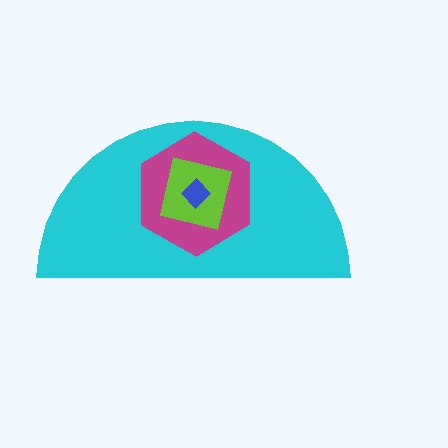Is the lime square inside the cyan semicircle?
Yes.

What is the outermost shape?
The cyan semicircle.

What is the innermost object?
The blue diamond.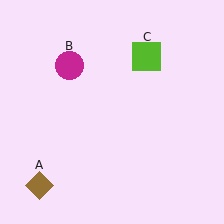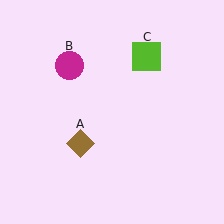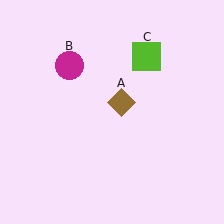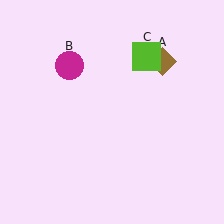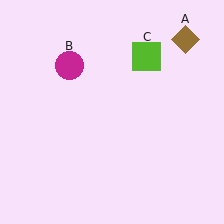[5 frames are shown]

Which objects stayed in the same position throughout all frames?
Magenta circle (object B) and lime square (object C) remained stationary.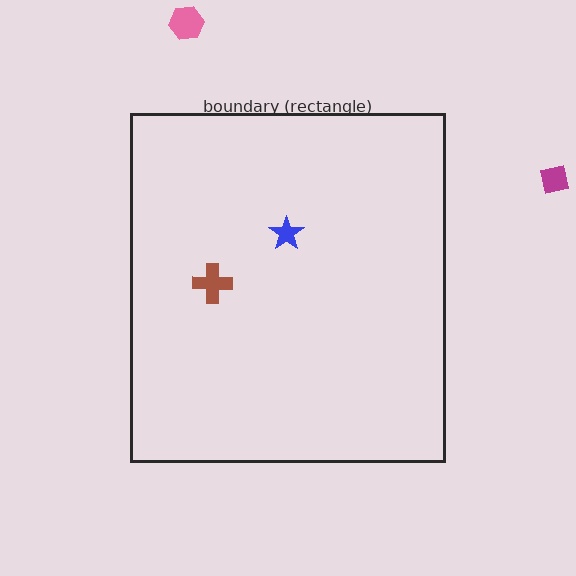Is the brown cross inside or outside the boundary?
Inside.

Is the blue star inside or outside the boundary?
Inside.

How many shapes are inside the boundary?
2 inside, 2 outside.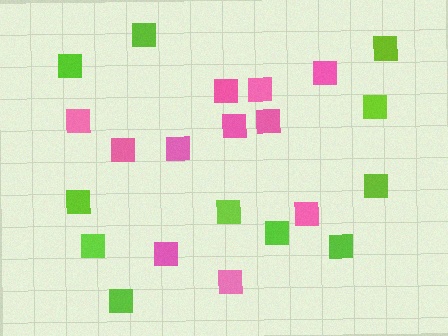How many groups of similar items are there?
There are 2 groups: one group of pink squares (11) and one group of lime squares (11).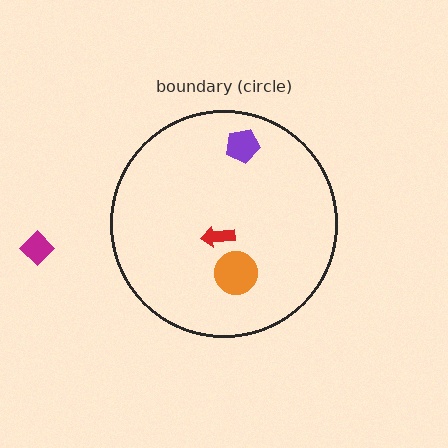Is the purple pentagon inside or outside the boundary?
Inside.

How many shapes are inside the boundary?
3 inside, 1 outside.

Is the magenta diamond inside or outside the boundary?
Outside.